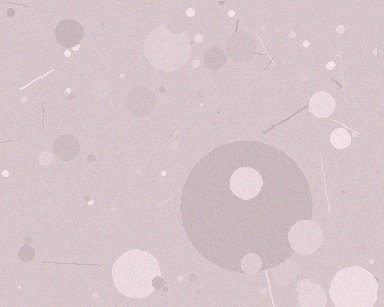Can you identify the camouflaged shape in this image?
The camouflaged shape is a circle.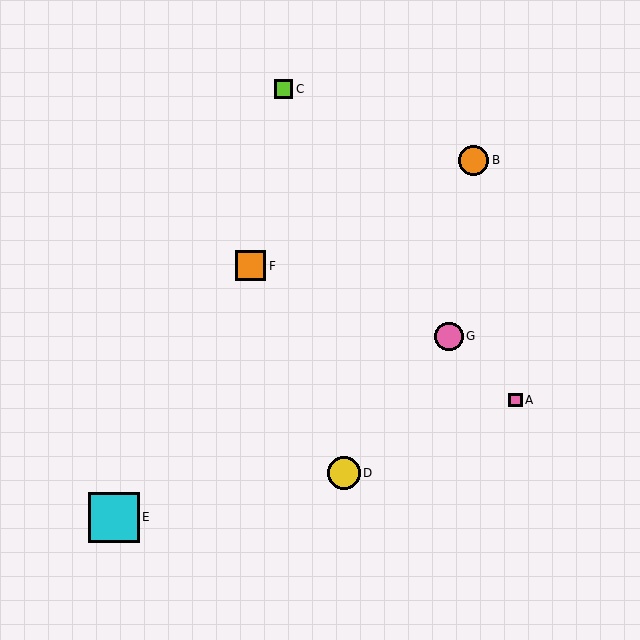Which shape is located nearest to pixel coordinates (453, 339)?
The pink circle (labeled G) at (449, 336) is nearest to that location.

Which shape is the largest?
The cyan square (labeled E) is the largest.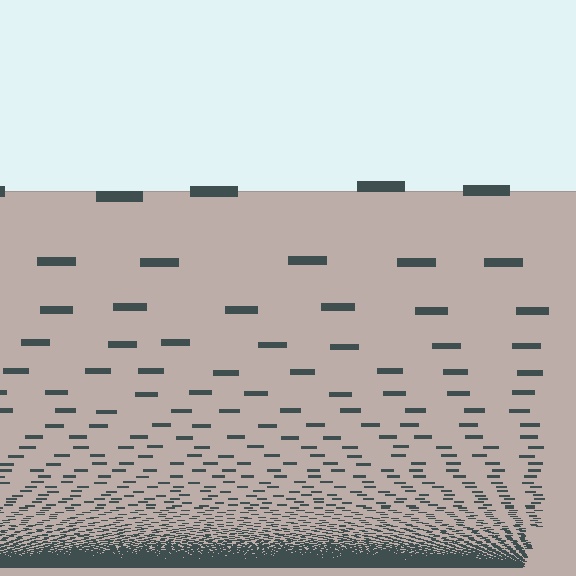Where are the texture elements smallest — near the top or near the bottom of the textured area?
Near the bottom.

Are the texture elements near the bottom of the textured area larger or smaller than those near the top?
Smaller. The gradient is inverted — elements near the bottom are smaller and denser.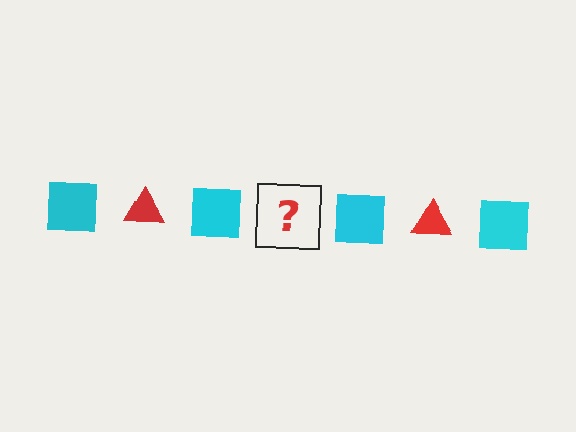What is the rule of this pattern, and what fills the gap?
The rule is that the pattern alternates between cyan square and red triangle. The gap should be filled with a red triangle.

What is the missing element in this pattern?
The missing element is a red triangle.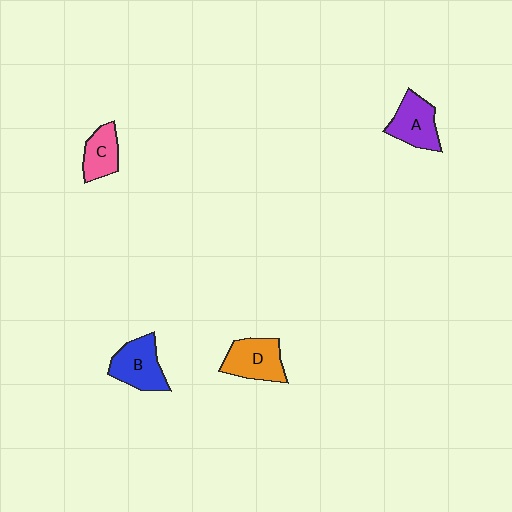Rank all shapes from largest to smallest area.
From largest to smallest: B (blue), D (orange), A (purple), C (pink).